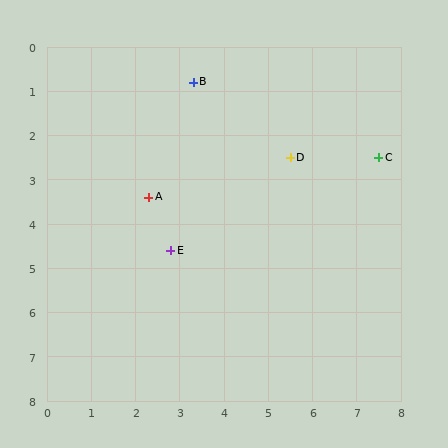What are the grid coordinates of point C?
Point C is at approximately (7.5, 2.5).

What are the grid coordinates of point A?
Point A is at approximately (2.3, 3.4).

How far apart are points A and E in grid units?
Points A and E are about 1.3 grid units apart.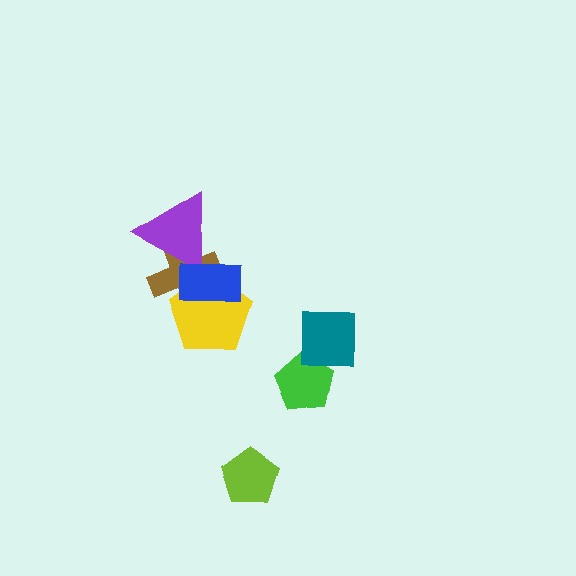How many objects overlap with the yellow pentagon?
2 objects overlap with the yellow pentagon.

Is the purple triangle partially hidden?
Yes, it is partially covered by another shape.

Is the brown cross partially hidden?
Yes, it is partially covered by another shape.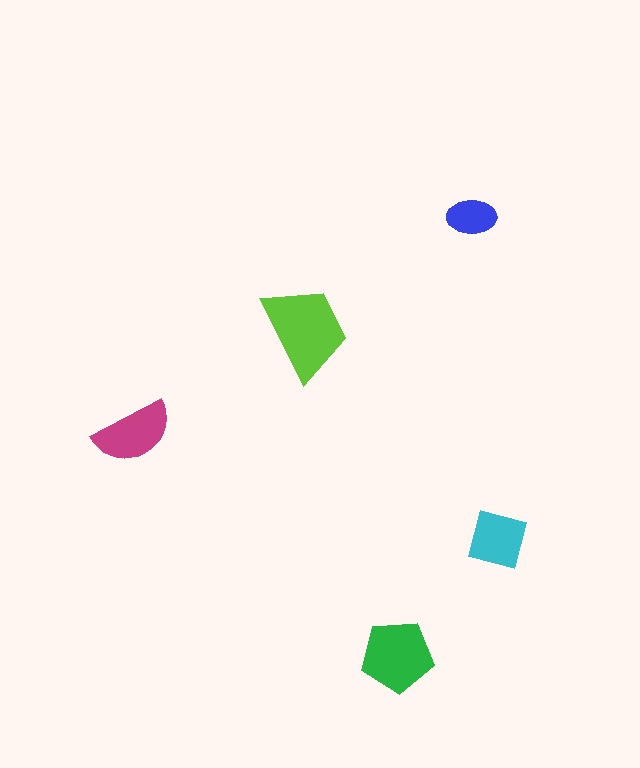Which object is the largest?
The lime trapezoid.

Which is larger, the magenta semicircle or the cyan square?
The magenta semicircle.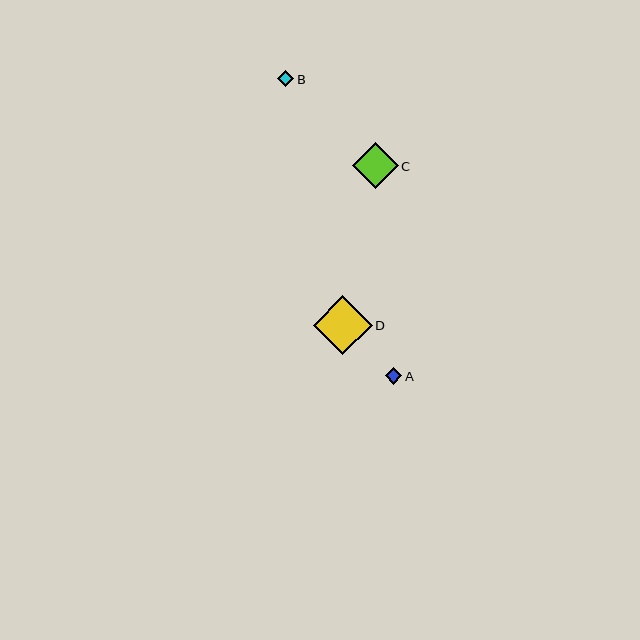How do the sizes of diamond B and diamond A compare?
Diamond B and diamond A are approximately the same size.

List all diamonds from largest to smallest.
From largest to smallest: D, C, B, A.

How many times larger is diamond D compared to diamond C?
Diamond D is approximately 1.3 times the size of diamond C.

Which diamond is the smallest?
Diamond A is the smallest with a size of approximately 17 pixels.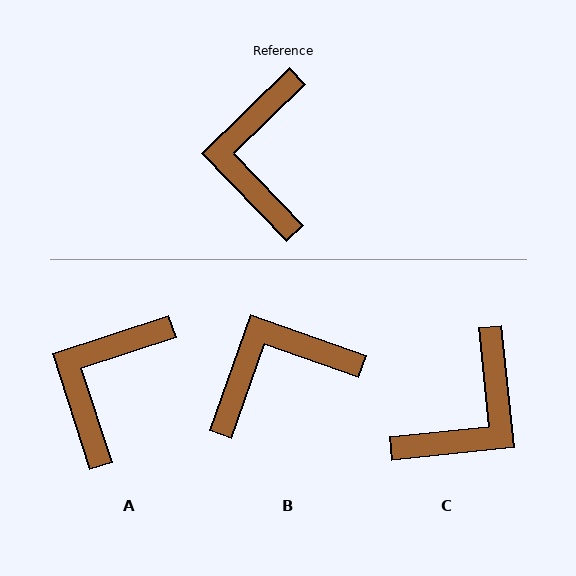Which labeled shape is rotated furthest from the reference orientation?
C, about 142 degrees away.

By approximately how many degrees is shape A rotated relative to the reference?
Approximately 26 degrees clockwise.